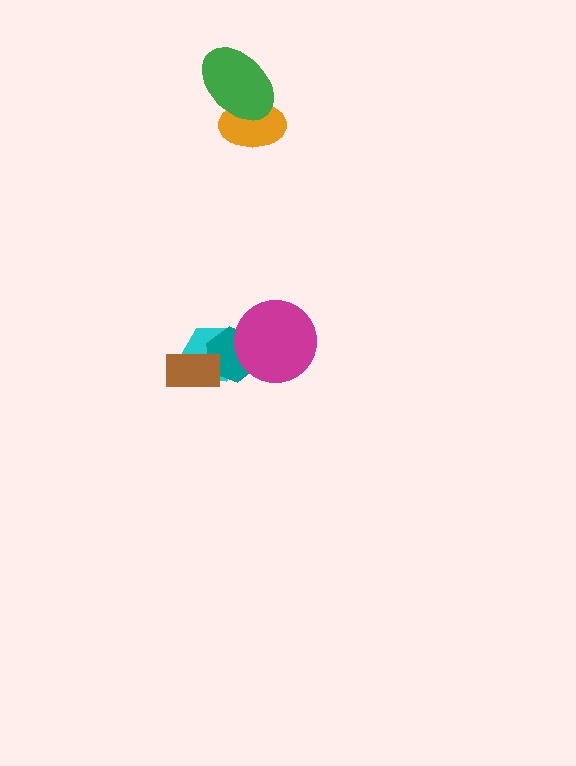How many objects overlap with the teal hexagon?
3 objects overlap with the teal hexagon.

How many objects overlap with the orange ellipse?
1 object overlaps with the orange ellipse.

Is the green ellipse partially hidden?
No, no other shape covers it.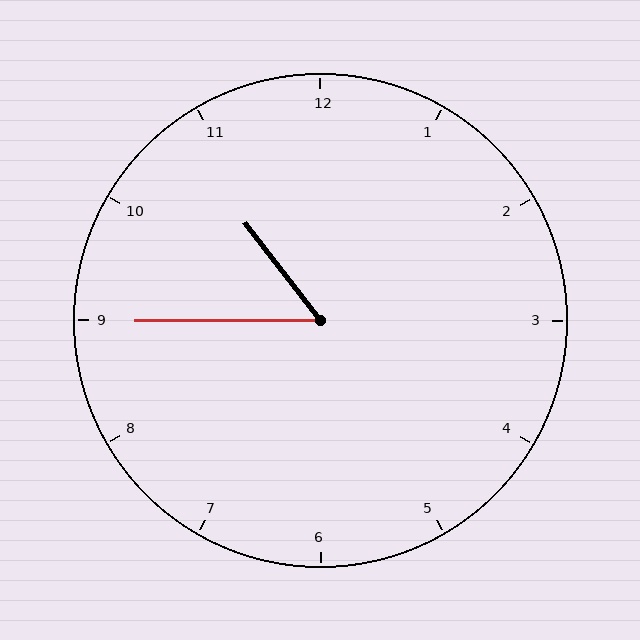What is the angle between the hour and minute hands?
Approximately 52 degrees.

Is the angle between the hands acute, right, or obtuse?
It is acute.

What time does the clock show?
10:45.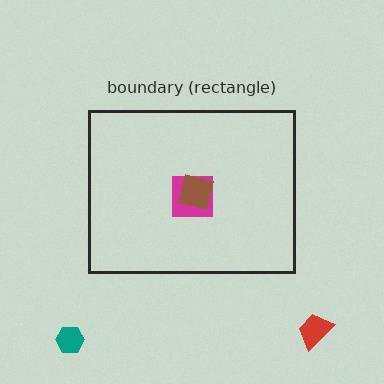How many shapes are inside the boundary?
2 inside, 2 outside.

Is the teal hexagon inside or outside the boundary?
Outside.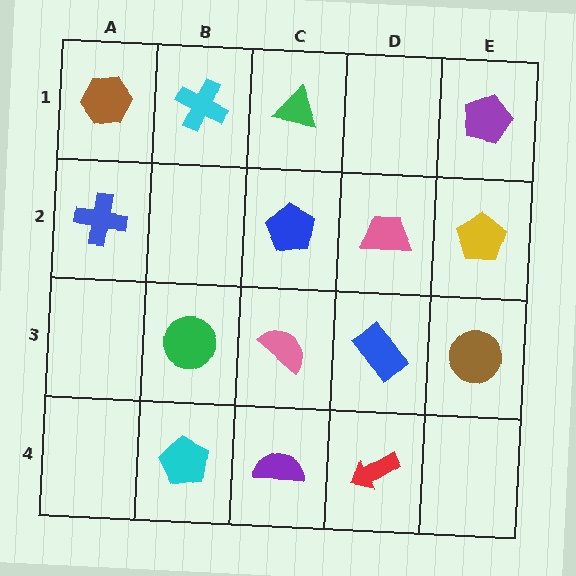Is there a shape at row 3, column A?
No, that cell is empty.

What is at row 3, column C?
A pink semicircle.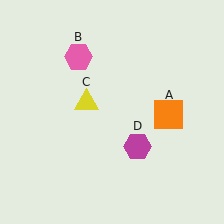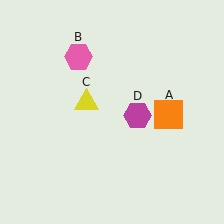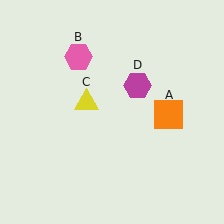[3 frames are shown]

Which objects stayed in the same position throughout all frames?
Orange square (object A) and pink hexagon (object B) and yellow triangle (object C) remained stationary.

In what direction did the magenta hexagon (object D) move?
The magenta hexagon (object D) moved up.